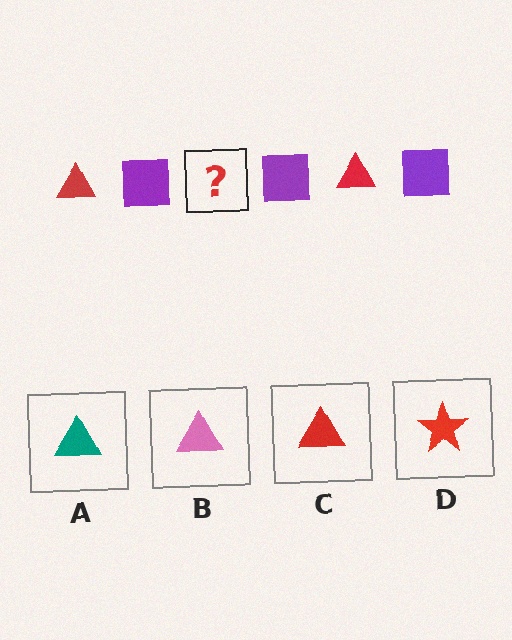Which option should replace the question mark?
Option C.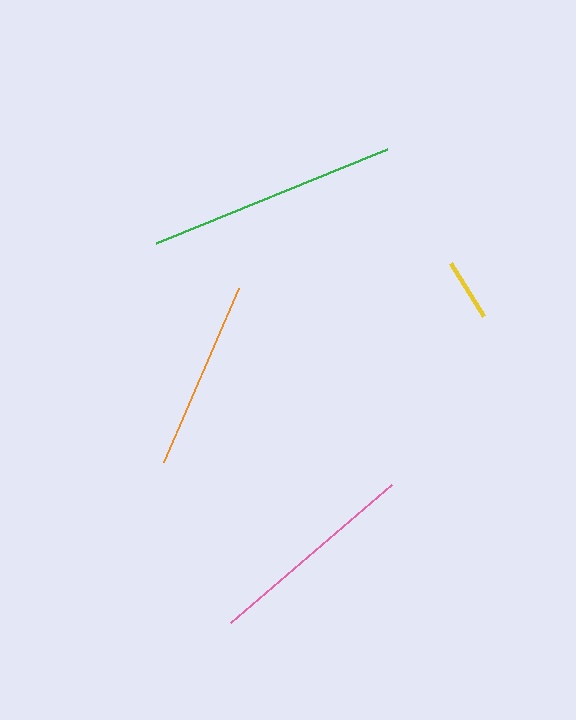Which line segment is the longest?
The green line is the longest at approximately 249 pixels.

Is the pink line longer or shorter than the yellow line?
The pink line is longer than the yellow line.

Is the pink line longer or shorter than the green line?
The green line is longer than the pink line.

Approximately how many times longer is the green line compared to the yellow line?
The green line is approximately 4.0 times the length of the yellow line.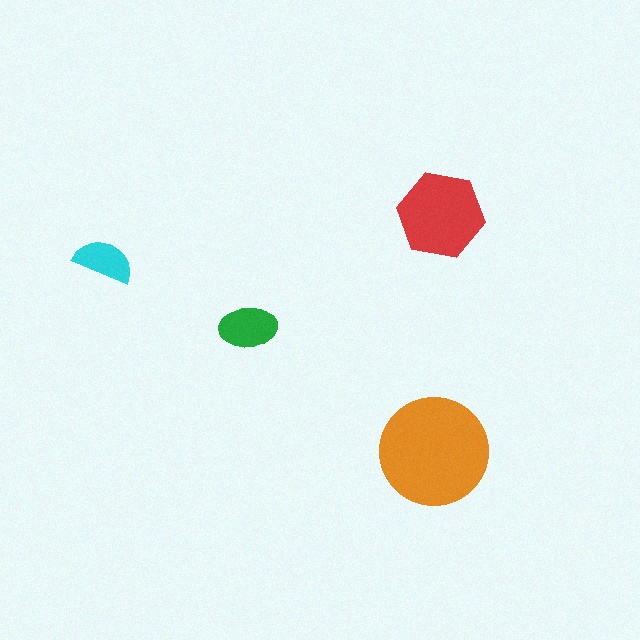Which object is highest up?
The red hexagon is topmost.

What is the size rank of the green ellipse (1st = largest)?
3rd.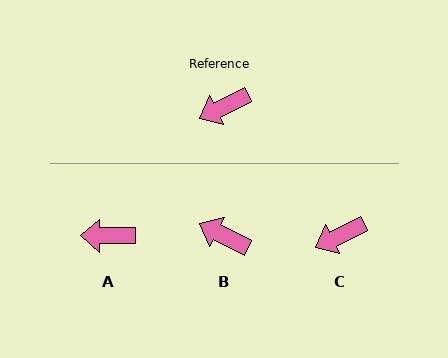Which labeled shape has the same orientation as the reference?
C.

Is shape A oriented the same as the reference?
No, it is off by about 26 degrees.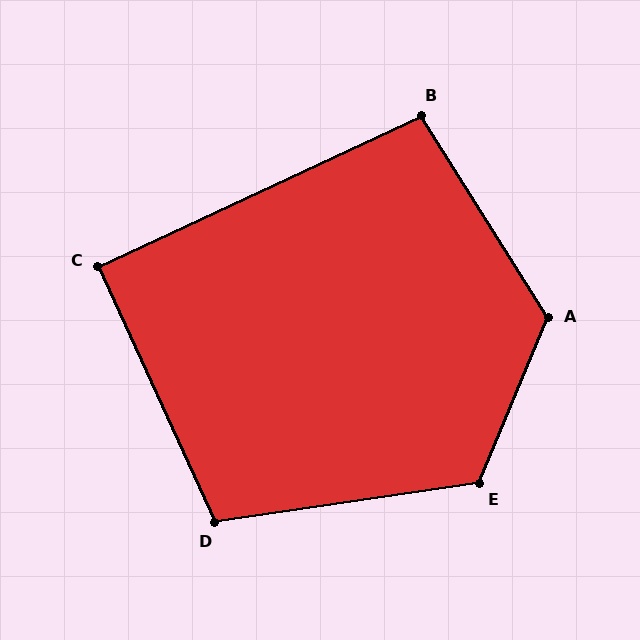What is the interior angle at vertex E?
Approximately 121 degrees (obtuse).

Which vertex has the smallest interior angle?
C, at approximately 91 degrees.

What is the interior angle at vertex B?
Approximately 97 degrees (obtuse).